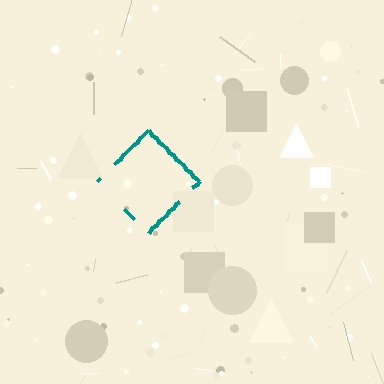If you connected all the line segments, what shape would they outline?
They would outline a diamond.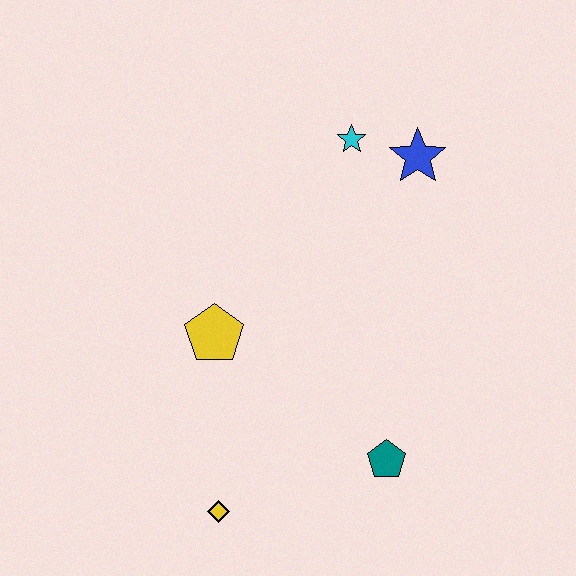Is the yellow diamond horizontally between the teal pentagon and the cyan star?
No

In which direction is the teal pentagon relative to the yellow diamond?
The teal pentagon is to the right of the yellow diamond.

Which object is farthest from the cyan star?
The yellow diamond is farthest from the cyan star.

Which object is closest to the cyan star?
The blue star is closest to the cyan star.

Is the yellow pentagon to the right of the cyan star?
No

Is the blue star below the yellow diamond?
No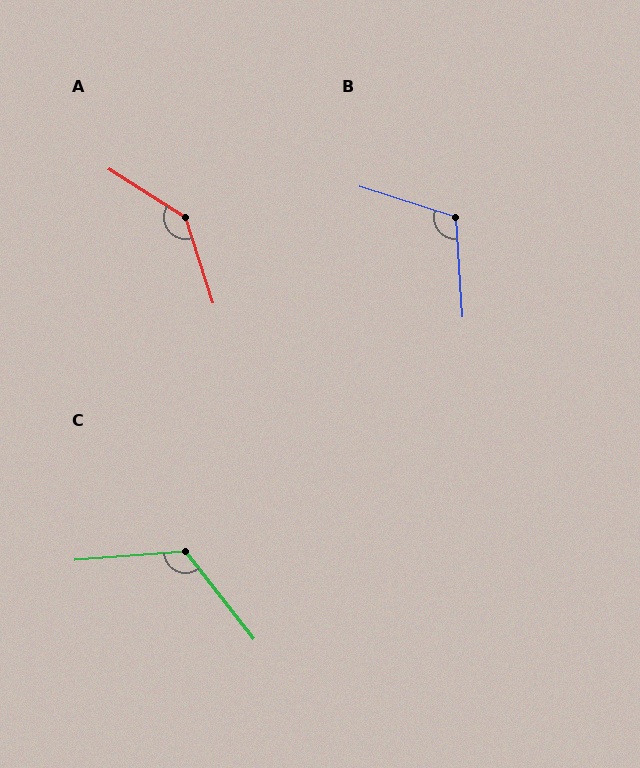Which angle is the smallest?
B, at approximately 112 degrees.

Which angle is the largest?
A, at approximately 140 degrees.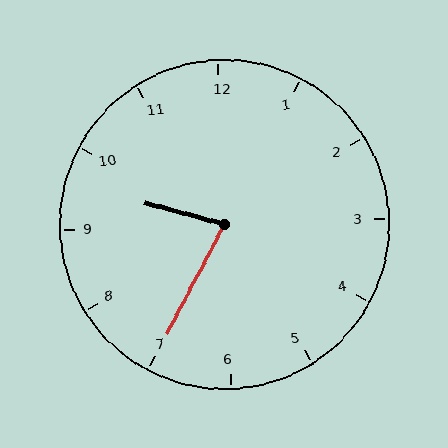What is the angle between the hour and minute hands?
Approximately 78 degrees.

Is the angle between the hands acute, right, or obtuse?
It is acute.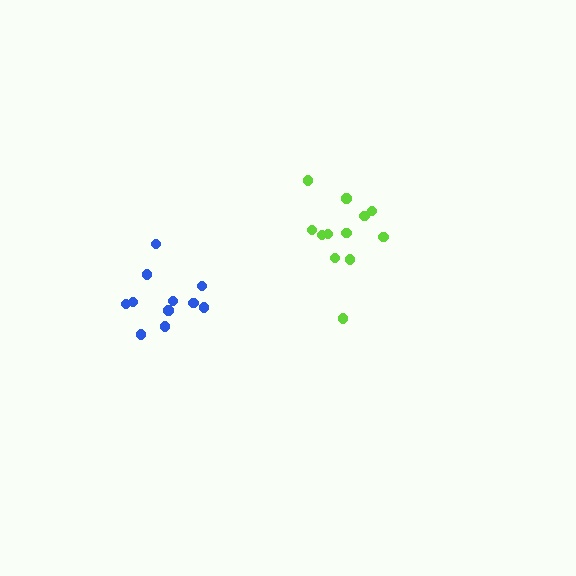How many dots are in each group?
Group 1: 11 dots, Group 2: 12 dots (23 total).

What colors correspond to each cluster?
The clusters are colored: blue, lime.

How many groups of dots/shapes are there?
There are 2 groups.